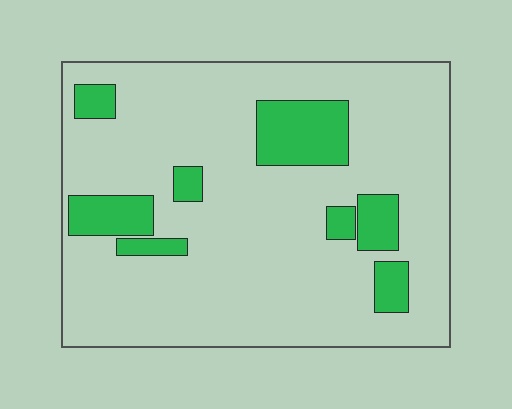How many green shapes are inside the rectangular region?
8.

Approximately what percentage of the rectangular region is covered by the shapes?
Approximately 15%.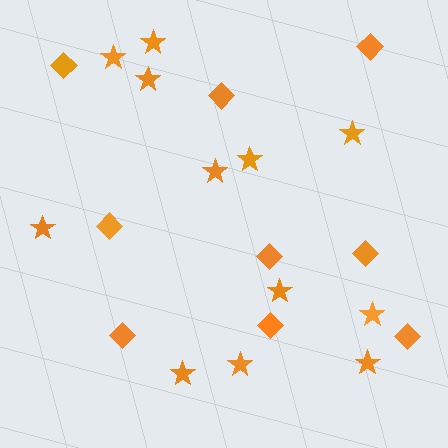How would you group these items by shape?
There are 2 groups: one group of diamonds (9) and one group of stars (12).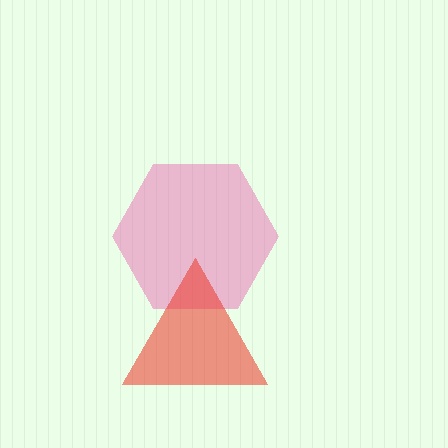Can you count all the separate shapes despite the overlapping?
Yes, there are 2 separate shapes.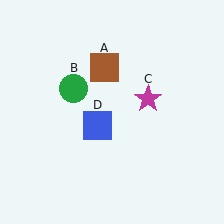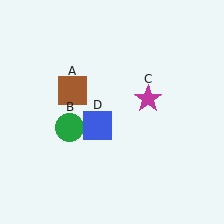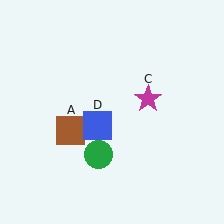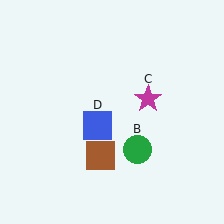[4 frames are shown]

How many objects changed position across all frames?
2 objects changed position: brown square (object A), green circle (object B).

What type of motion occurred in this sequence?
The brown square (object A), green circle (object B) rotated counterclockwise around the center of the scene.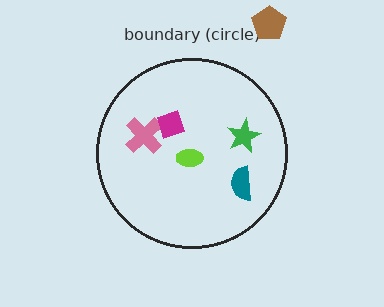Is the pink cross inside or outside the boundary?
Inside.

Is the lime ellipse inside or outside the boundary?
Inside.